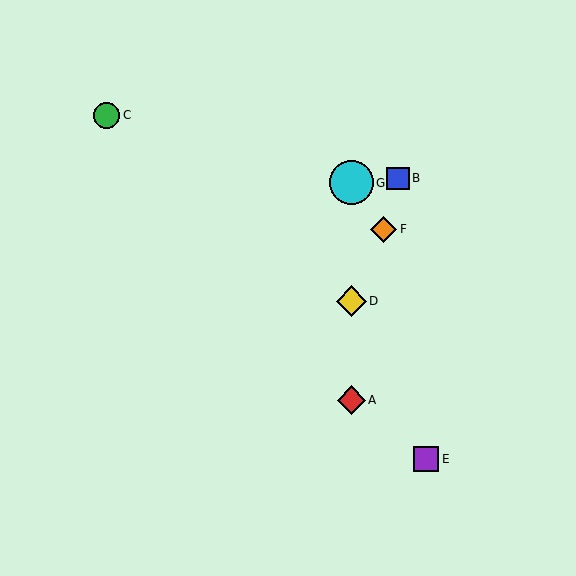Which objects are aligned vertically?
Objects A, D, G are aligned vertically.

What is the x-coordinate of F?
Object F is at x≈384.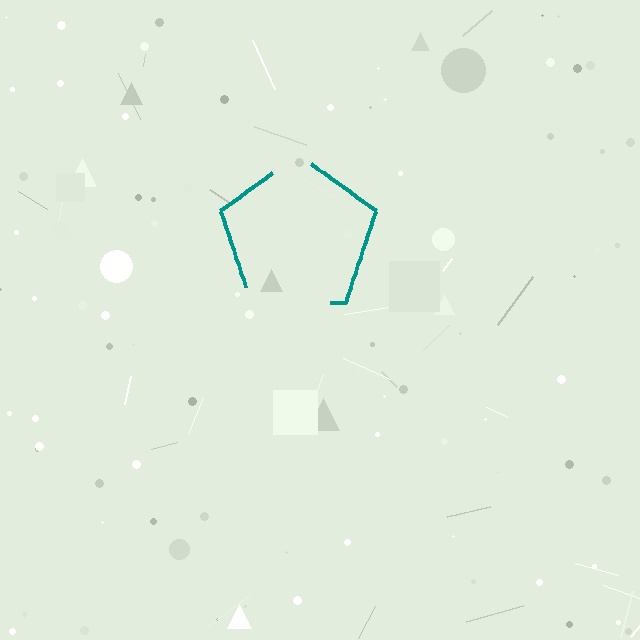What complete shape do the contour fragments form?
The contour fragments form a pentagon.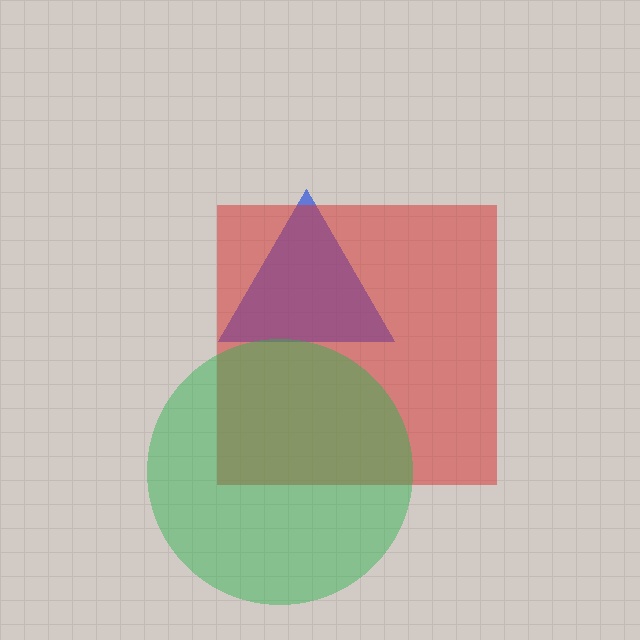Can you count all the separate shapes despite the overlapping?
Yes, there are 3 separate shapes.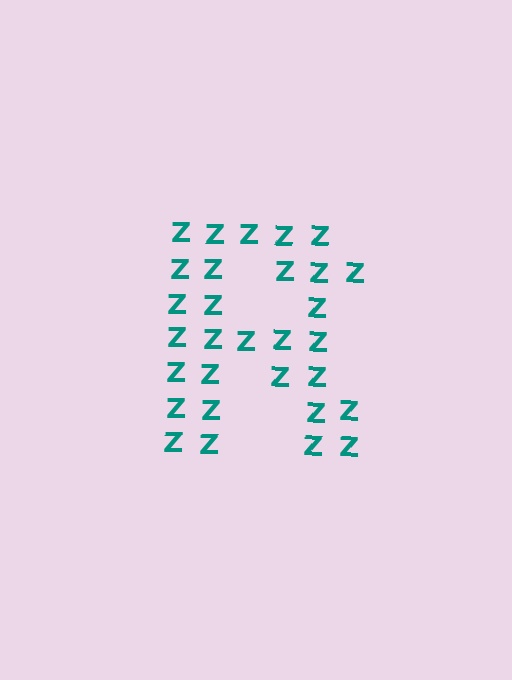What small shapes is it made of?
It is made of small letter Z's.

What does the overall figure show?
The overall figure shows the letter R.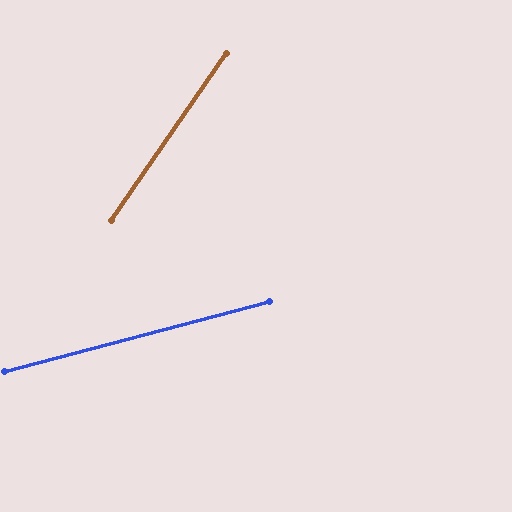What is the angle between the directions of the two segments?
Approximately 41 degrees.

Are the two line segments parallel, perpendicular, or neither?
Neither parallel nor perpendicular — they differ by about 41°.